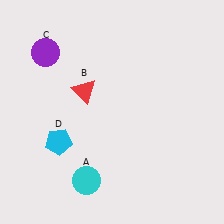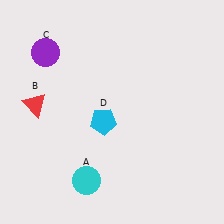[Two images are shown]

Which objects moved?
The objects that moved are: the red triangle (B), the cyan pentagon (D).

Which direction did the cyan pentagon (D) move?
The cyan pentagon (D) moved right.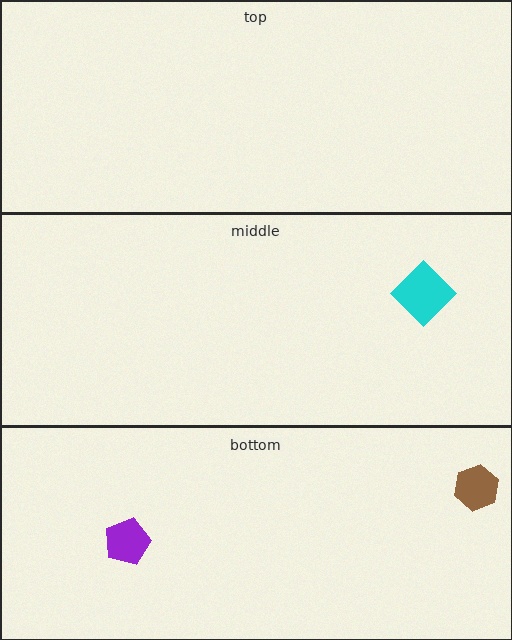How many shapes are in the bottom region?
2.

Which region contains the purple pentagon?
The bottom region.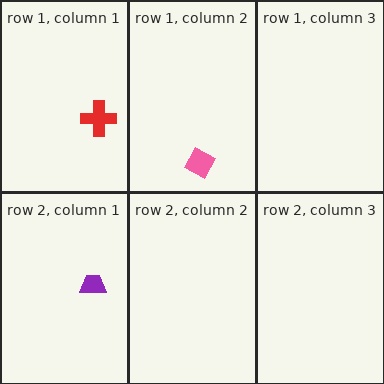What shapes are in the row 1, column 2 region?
The pink diamond.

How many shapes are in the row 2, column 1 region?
1.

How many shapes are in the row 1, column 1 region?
1.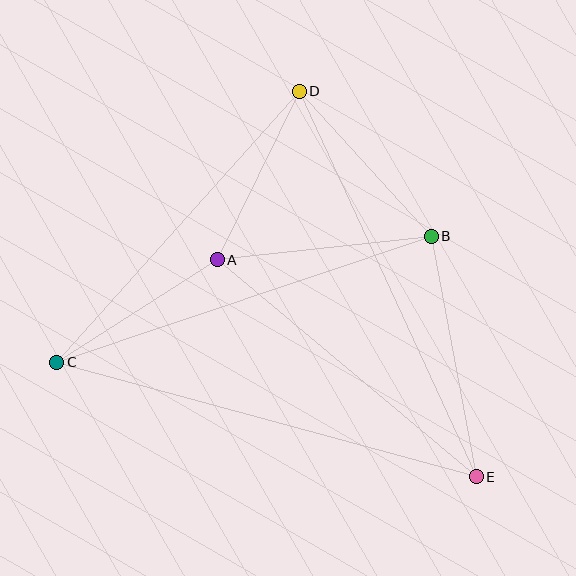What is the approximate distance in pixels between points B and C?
The distance between B and C is approximately 395 pixels.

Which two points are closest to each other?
Points A and D are closest to each other.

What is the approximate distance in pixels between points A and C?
The distance between A and C is approximately 191 pixels.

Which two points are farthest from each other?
Points C and E are farthest from each other.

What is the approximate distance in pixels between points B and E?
The distance between B and E is approximately 244 pixels.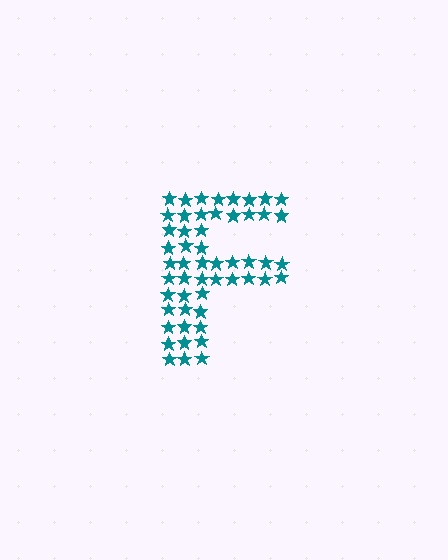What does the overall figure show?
The overall figure shows the letter F.